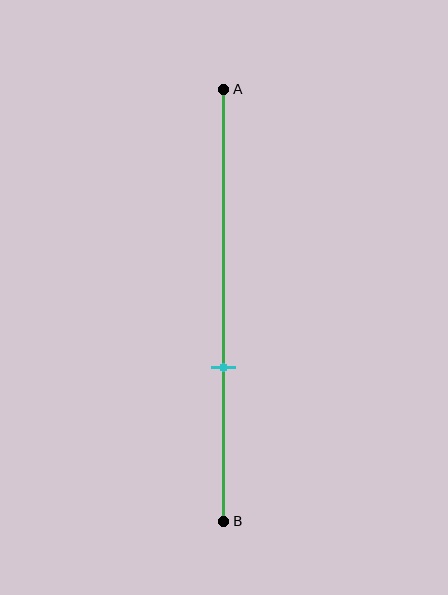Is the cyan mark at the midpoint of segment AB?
No, the mark is at about 65% from A, not at the 50% midpoint.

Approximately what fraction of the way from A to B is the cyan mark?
The cyan mark is approximately 65% of the way from A to B.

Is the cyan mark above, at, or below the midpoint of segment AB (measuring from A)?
The cyan mark is below the midpoint of segment AB.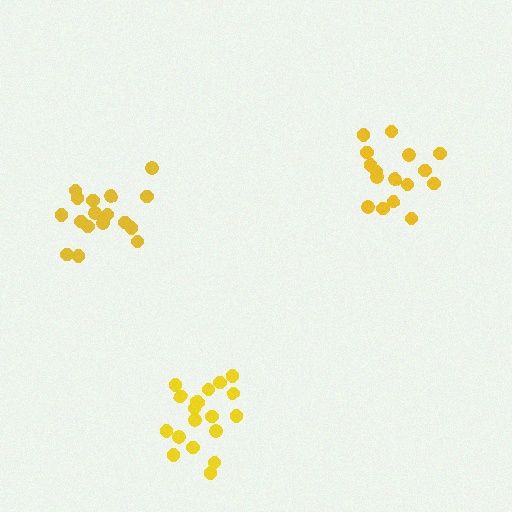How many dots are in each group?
Group 1: 16 dots, Group 2: 19 dots, Group 3: 17 dots (52 total).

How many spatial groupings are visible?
There are 3 spatial groupings.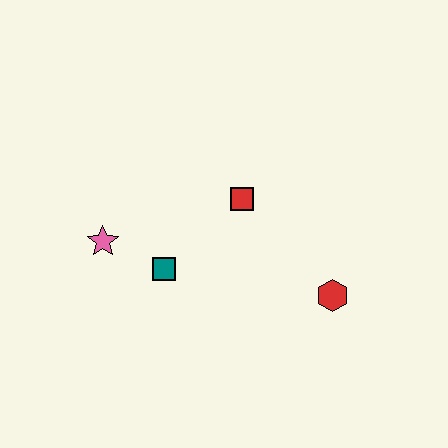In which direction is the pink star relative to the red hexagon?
The pink star is to the left of the red hexagon.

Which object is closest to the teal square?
The pink star is closest to the teal square.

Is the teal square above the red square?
No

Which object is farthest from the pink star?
The red hexagon is farthest from the pink star.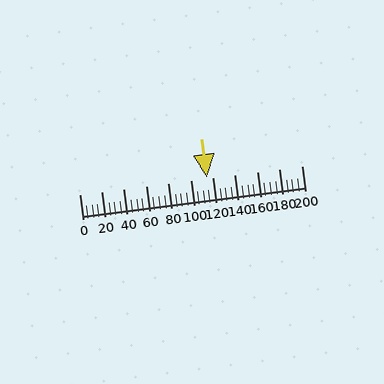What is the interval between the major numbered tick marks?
The major tick marks are spaced 20 units apart.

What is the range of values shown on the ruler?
The ruler shows values from 0 to 200.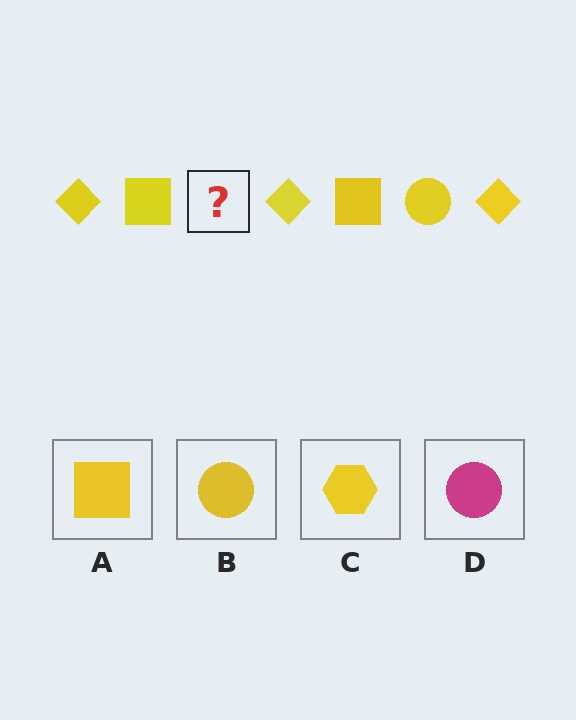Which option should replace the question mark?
Option B.